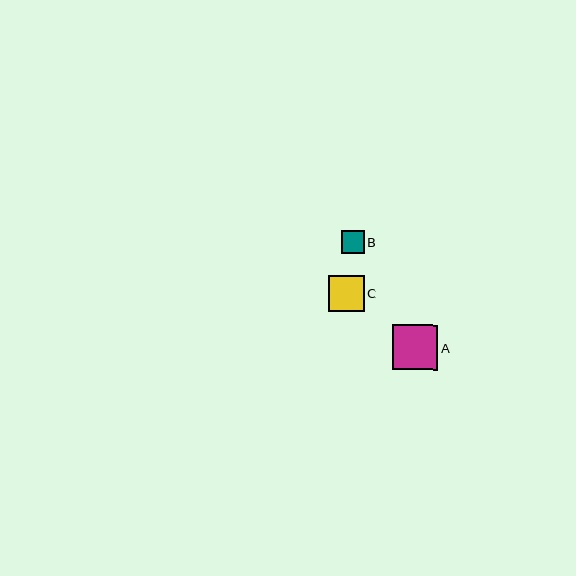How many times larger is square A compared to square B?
Square A is approximately 1.9 times the size of square B.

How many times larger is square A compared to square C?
Square A is approximately 1.3 times the size of square C.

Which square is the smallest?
Square B is the smallest with a size of approximately 23 pixels.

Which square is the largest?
Square A is the largest with a size of approximately 45 pixels.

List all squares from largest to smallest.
From largest to smallest: A, C, B.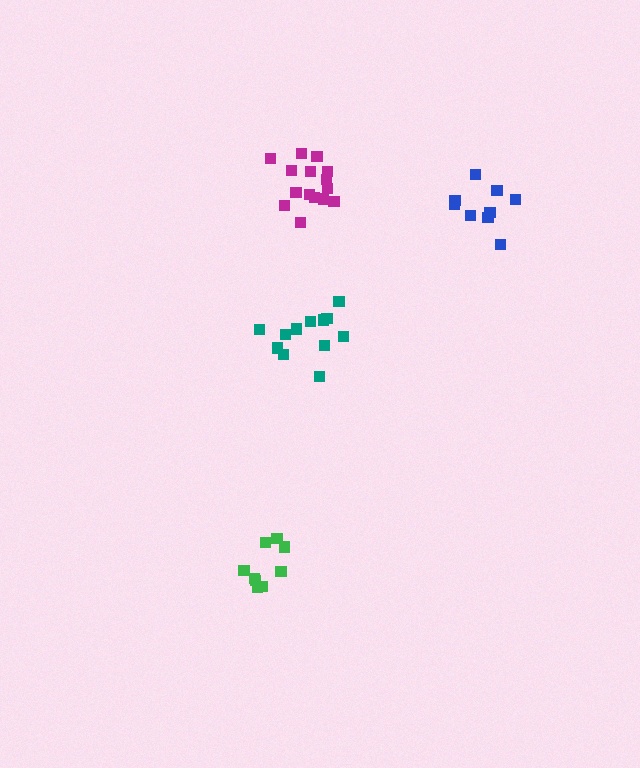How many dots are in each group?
Group 1: 15 dots, Group 2: 9 dots, Group 3: 9 dots, Group 4: 12 dots (45 total).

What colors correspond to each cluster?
The clusters are colored: magenta, green, blue, teal.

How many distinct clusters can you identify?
There are 4 distinct clusters.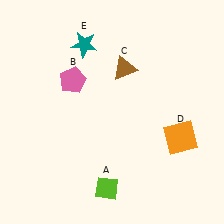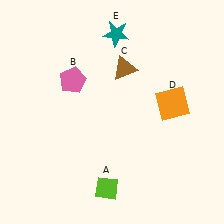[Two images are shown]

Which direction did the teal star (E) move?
The teal star (E) moved right.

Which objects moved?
The objects that moved are: the orange square (D), the teal star (E).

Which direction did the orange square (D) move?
The orange square (D) moved up.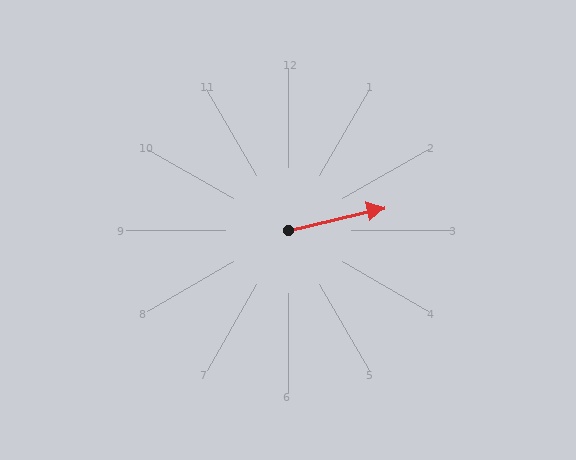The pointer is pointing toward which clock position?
Roughly 3 o'clock.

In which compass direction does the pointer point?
East.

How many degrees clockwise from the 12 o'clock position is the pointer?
Approximately 77 degrees.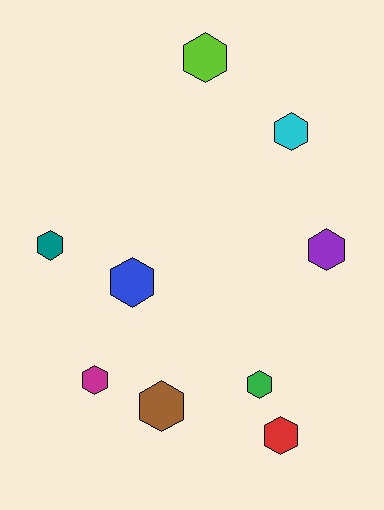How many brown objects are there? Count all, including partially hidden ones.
There is 1 brown object.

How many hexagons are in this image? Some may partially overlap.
There are 9 hexagons.